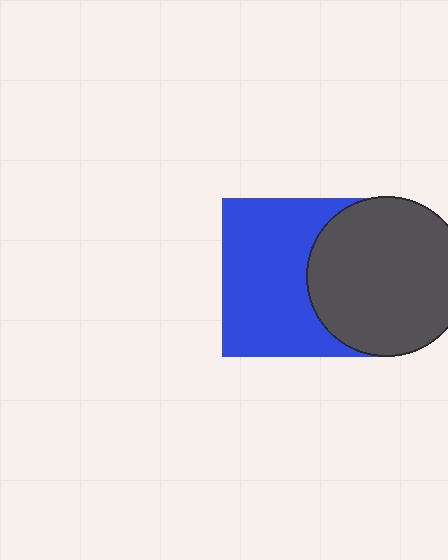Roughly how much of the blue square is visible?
About half of it is visible (roughly 64%).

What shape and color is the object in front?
The object in front is a dark gray circle.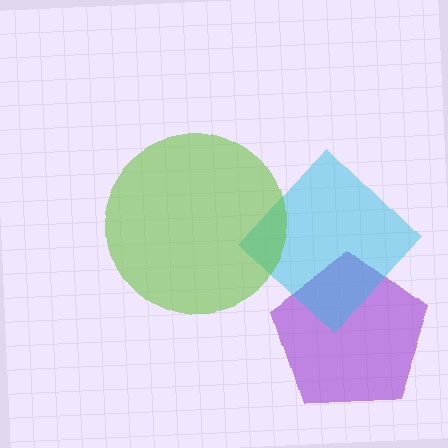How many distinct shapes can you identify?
There are 3 distinct shapes: a purple pentagon, a cyan diamond, a lime circle.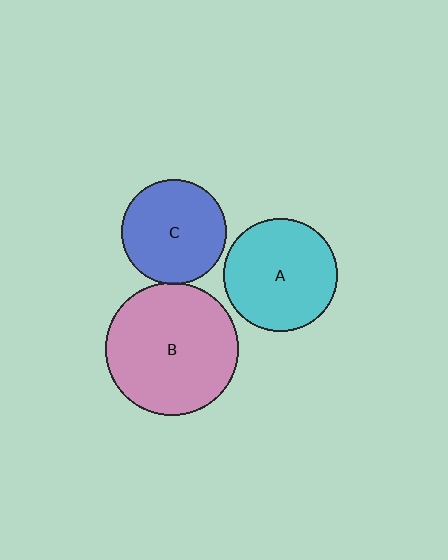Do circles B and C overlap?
Yes.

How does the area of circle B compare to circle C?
Approximately 1.6 times.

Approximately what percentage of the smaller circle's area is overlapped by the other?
Approximately 5%.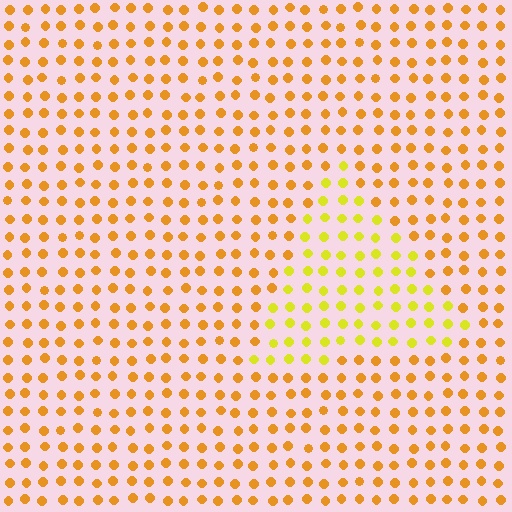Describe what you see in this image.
The image is filled with small orange elements in a uniform arrangement. A triangle-shaped region is visible where the elements are tinted to a slightly different hue, forming a subtle color boundary.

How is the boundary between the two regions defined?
The boundary is defined purely by a slight shift in hue (about 30 degrees). Spacing, size, and orientation are identical on both sides.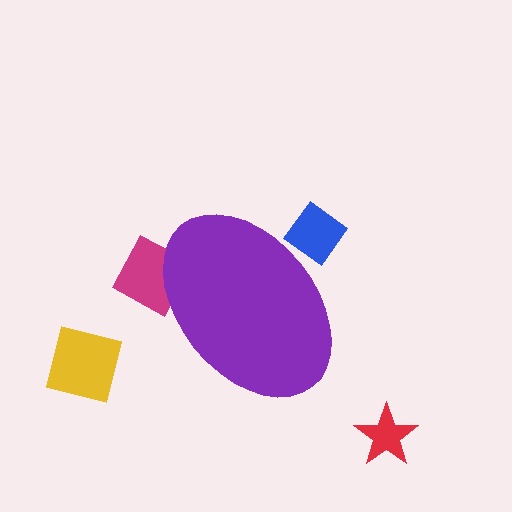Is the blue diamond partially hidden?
Yes, the blue diamond is partially hidden behind the purple ellipse.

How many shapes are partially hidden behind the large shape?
2 shapes are partially hidden.